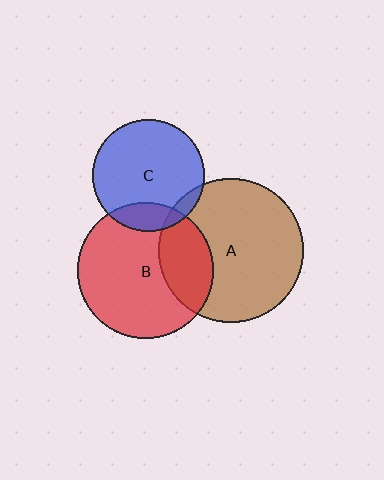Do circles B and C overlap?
Yes.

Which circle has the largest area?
Circle A (brown).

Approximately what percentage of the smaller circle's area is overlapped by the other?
Approximately 15%.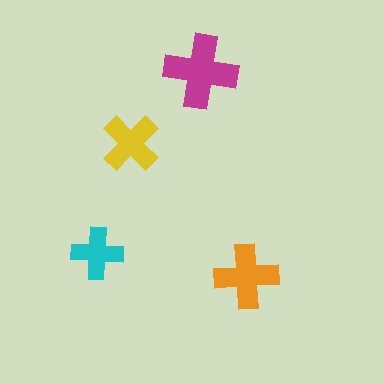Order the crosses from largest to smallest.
the magenta one, the orange one, the yellow one, the cyan one.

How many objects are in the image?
There are 4 objects in the image.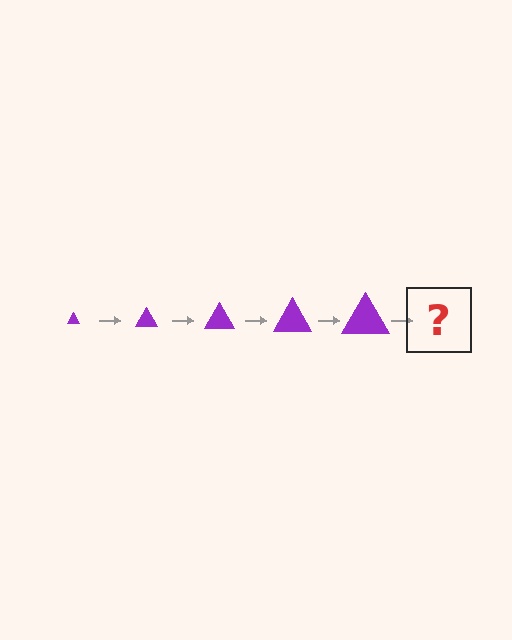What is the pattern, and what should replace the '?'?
The pattern is that the triangle gets progressively larger each step. The '?' should be a purple triangle, larger than the previous one.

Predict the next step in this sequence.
The next step is a purple triangle, larger than the previous one.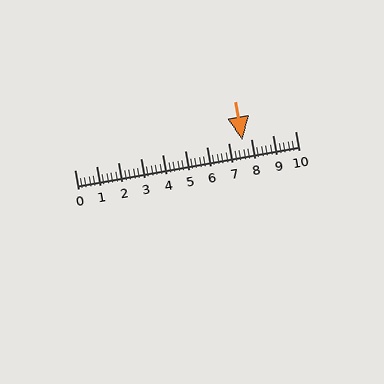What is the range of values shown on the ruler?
The ruler shows values from 0 to 10.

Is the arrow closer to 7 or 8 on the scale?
The arrow is closer to 8.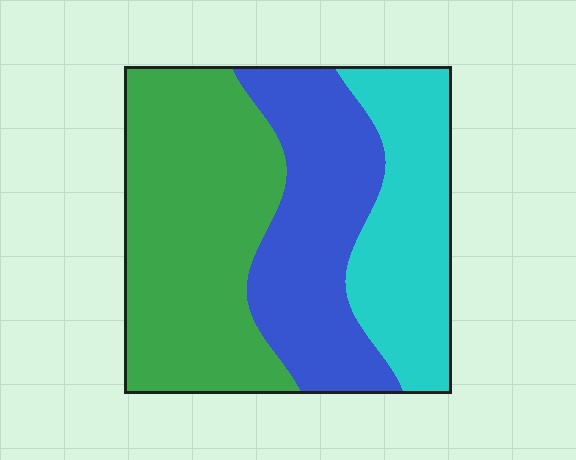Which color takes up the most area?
Green, at roughly 45%.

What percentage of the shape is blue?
Blue covers 31% of the shape.